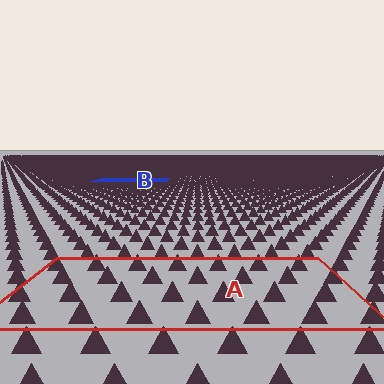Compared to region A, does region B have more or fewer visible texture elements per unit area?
Region B has more texture elements per unit area — they are packed more densely because it is farther away.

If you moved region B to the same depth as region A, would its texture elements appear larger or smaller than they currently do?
They would appear larger. At a closer depth, the same texture elements are projected at a bigger on-screen size.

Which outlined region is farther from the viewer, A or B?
Region B is farther from the viewer — the texture elements inside it appear smaller and more densely packed.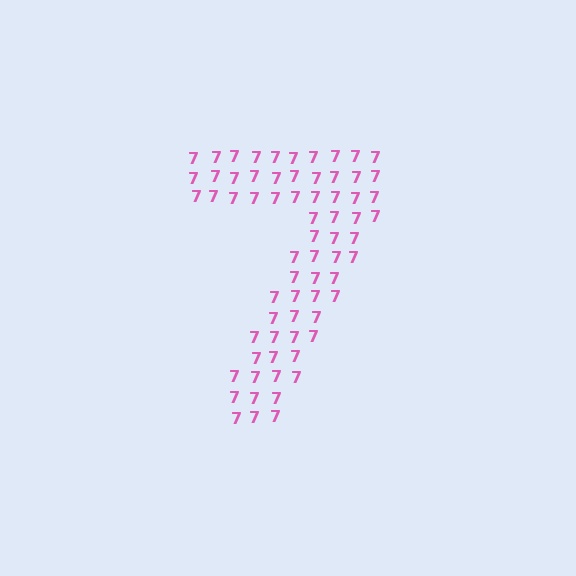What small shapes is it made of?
It is made of small digit 7's.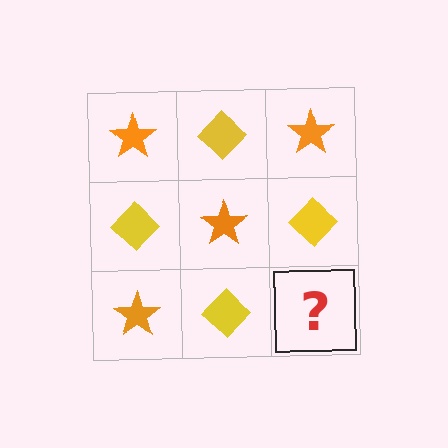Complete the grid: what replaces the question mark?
The question mark should be replaced with an orange star.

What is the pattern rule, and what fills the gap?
The rule is that it alternates orange star and yellow diamond in a checkerboard pattern. The gap should be filled with an orange star.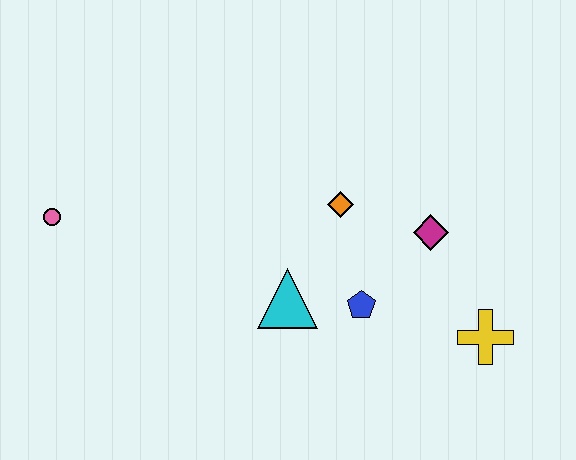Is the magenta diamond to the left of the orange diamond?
No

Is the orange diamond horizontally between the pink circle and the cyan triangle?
No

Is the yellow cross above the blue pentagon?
No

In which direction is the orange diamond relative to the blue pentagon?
The orange diamond is above the blue pentagon.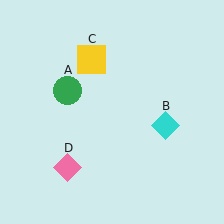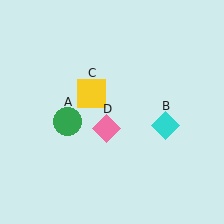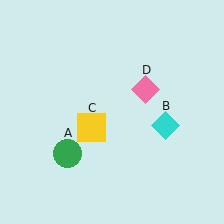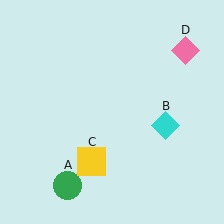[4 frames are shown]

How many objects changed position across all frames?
3 objects changed position: green circle (object A), yellow square (object C), pink diamond (object D).